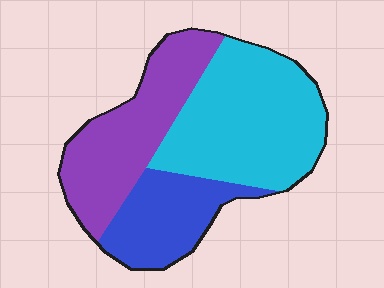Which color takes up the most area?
Cyan, at roughly 45%.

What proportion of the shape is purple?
Purple takes up about one third (1/3) of the shape.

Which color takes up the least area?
Blue, at roughly 20%.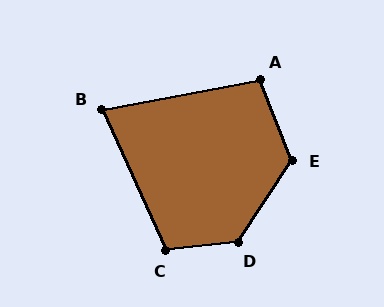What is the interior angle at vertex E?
Approximately 125 degrees (obtuse).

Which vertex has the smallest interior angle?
B, at approximately 76 degrees.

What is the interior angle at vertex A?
Approximately 101 degrees (obtuse).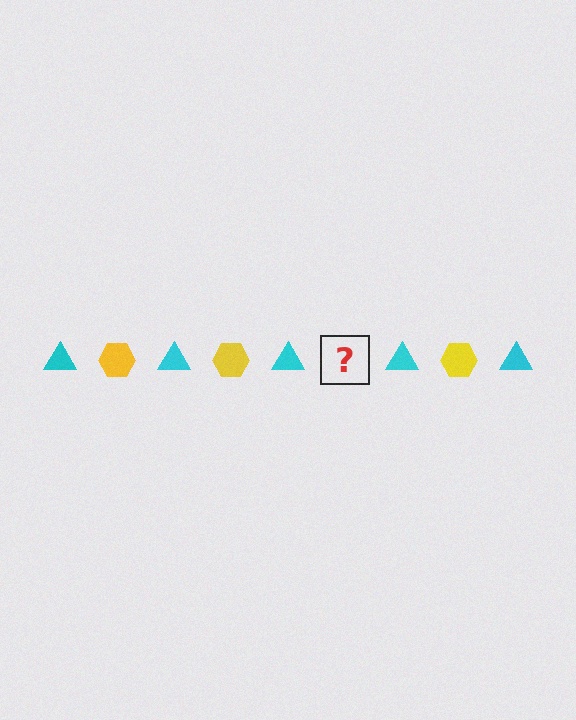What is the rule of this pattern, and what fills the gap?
The rule is that the pattern alternates between cyan triangle and yellow hexagon. The gap should be filled with a yellow hexagon.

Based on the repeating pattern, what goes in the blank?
The blank should be a yellow hexagon.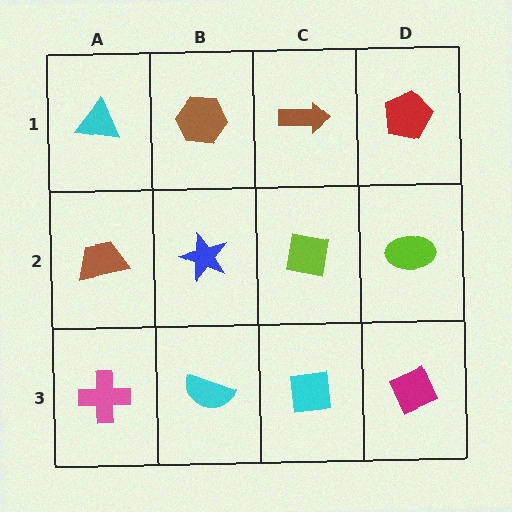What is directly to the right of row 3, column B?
A cyan square.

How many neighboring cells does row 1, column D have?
2.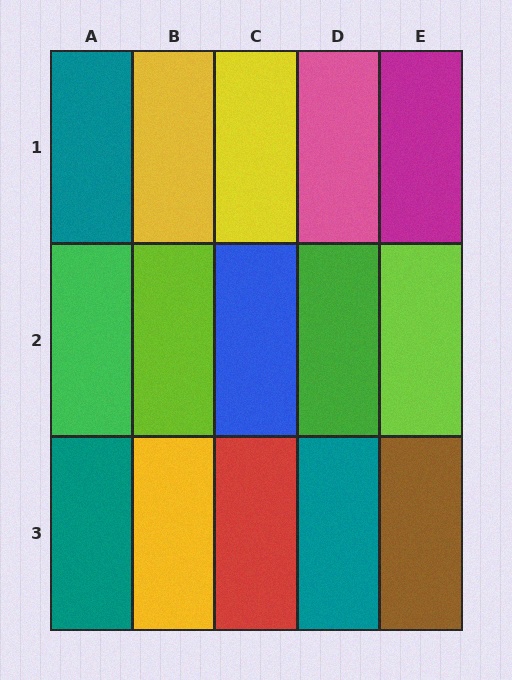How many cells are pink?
1 cell is pink.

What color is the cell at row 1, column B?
Yellow.